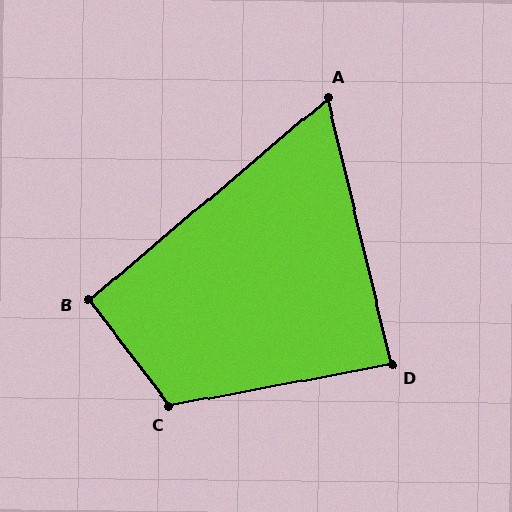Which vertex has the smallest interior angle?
A, at approximately 63 degrees.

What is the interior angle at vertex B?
Approximately 93 degrees (approximately right).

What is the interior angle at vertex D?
Approximately 87 degrees (approximately right).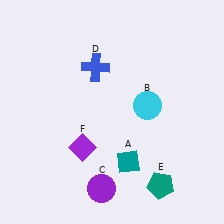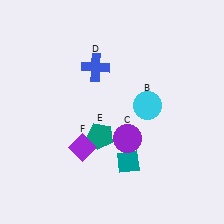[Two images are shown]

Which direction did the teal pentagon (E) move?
The teal pentagon (E) moved left.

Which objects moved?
The objects that moved are: the purple circle (C), the teal pentagon (E).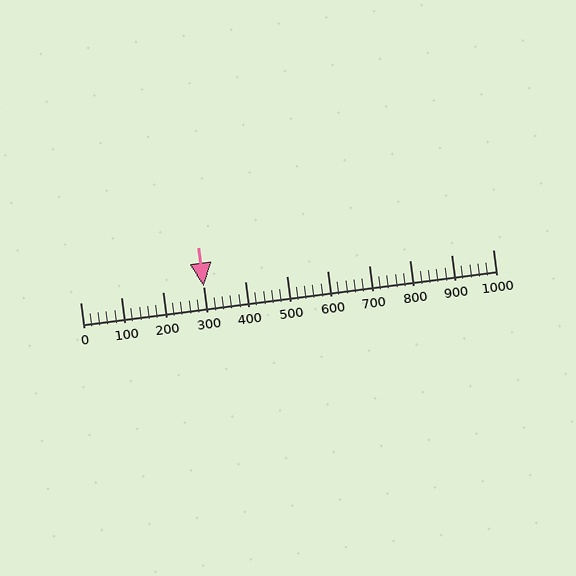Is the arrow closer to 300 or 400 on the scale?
The arrow is closer to 300.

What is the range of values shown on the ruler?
The ruler shows values from 0 to 1000.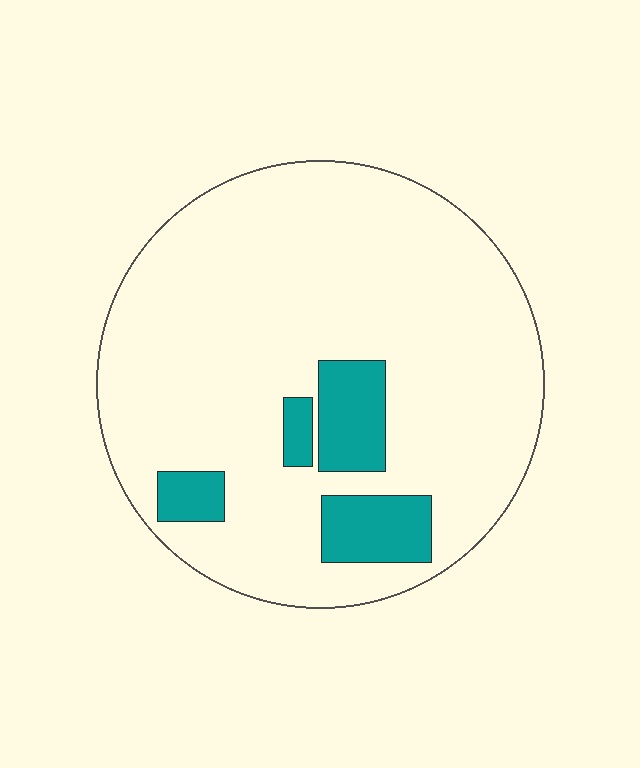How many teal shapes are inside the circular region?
4.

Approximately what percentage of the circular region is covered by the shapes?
Approximately 15%.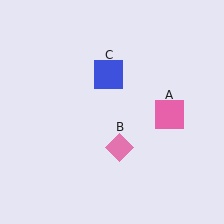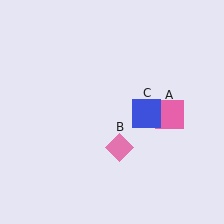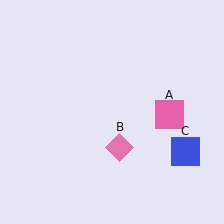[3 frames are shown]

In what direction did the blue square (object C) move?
The blue square (object C) moved down and to the right.